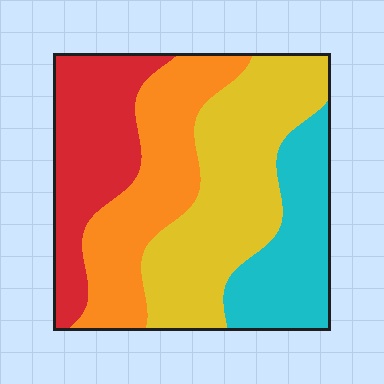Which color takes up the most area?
Yellow, at roughly 35%.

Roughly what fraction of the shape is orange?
Orange takes up between a sixth and a third of the shape.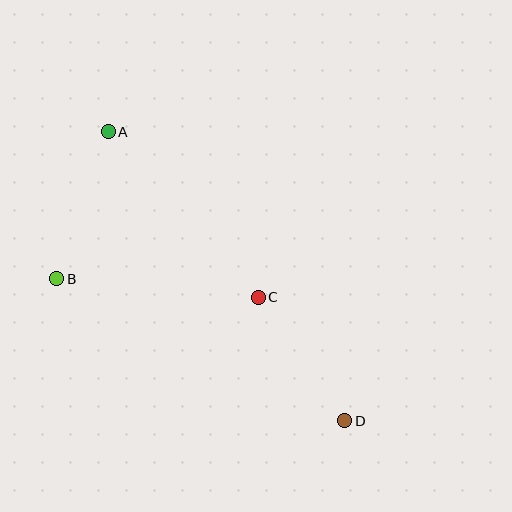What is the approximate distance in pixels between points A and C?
The distance between A and C is approximately 223 pixels.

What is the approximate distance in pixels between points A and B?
The distance between A and B is approximately 156 pixels.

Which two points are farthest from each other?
Points A and D are farthest from each other.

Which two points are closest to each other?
Points C and D are closest to each other.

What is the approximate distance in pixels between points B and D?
The distance between B and D is approximately 321 pixels.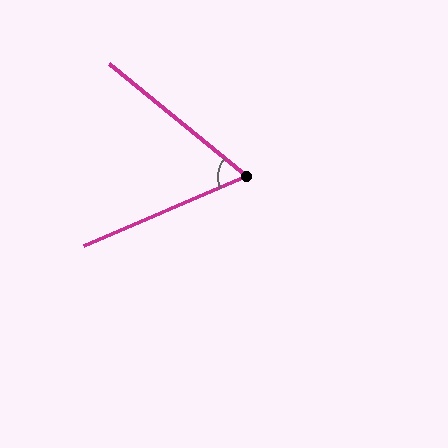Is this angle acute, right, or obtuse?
It is acute.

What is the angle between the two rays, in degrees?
Approximately 63 degrees.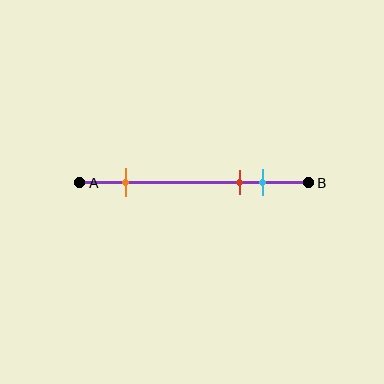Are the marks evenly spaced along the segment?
No, the marks are not evenly spaced.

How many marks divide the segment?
There are 3 marks dividing the segment.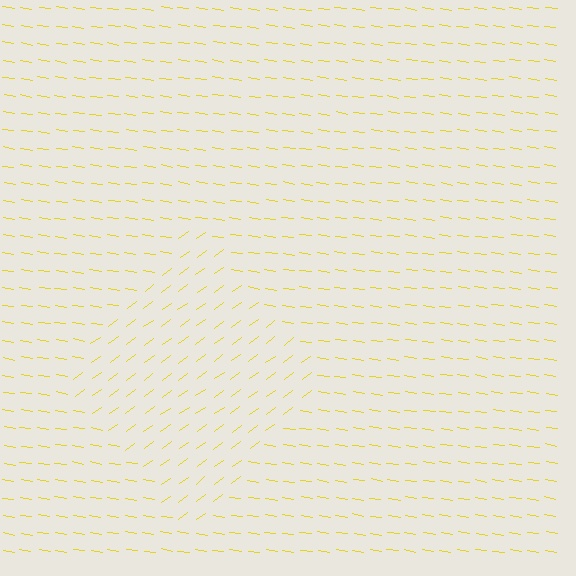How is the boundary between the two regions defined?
The boundary is defined purely by a change in line orientation (approximately 45 degrees difference). All lines are the same color and thickness.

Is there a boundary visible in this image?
Yes, there is a texture boundary formed by a change in line orientation.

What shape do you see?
I see a diamond.